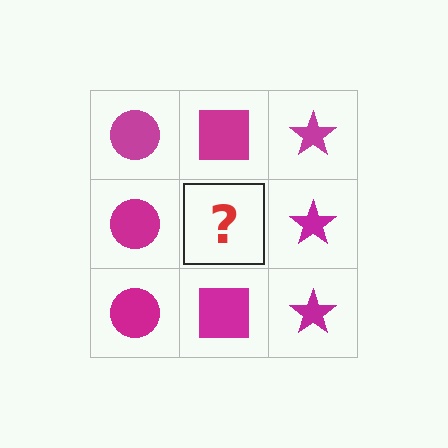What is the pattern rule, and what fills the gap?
The rule is that each column has a consistent shape. The gap should be filled with a magenta square.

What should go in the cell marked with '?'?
The missing cell should contain a magenta square.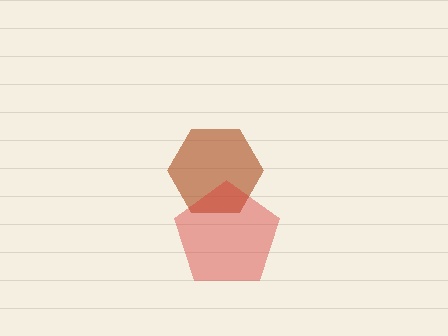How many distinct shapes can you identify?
There are 2 distinct shapes: a brown hexagon, a red pentagon.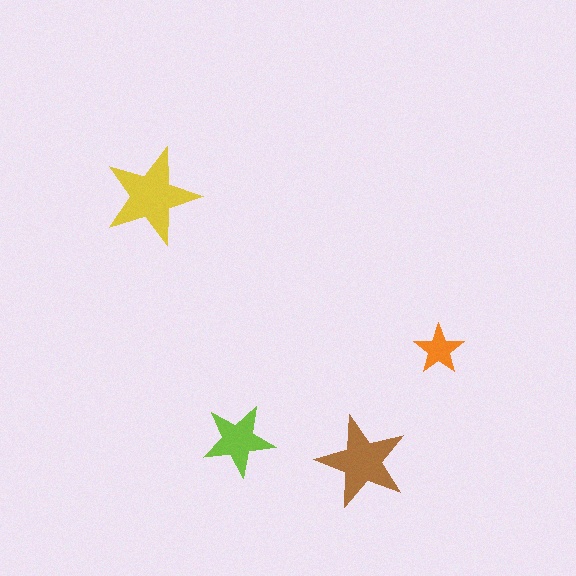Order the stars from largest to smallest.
the yellow one, the brown one, the lime one, the orange one.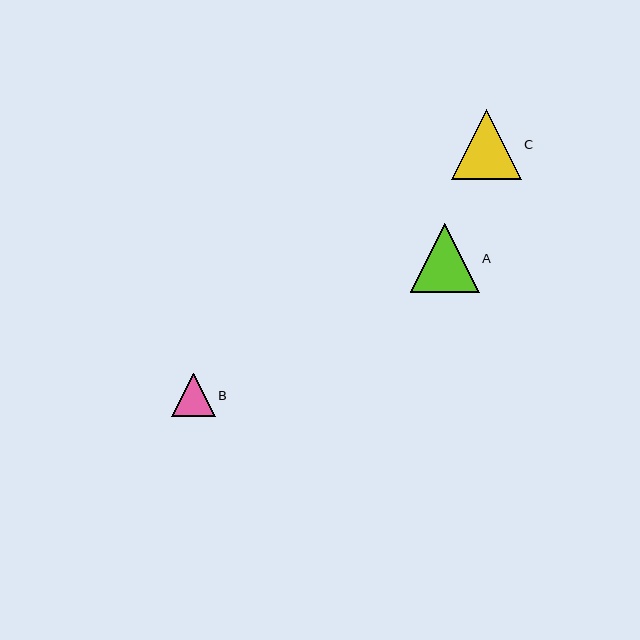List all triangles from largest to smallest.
From largest to smallest: C, A, B.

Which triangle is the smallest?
Triangle B is the smallest with a size of approximately 43 pixels.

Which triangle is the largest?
Triangle C is the largest with a size of approximately 70 pixels.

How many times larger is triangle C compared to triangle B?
Triangle C is approximately 1.6 times the size of triangle B.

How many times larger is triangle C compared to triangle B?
Triangle C is approximately 1.6 times the size of triangle B.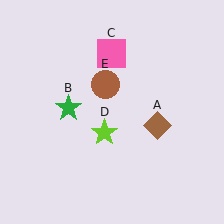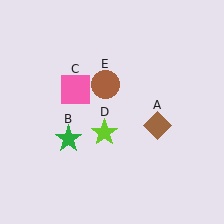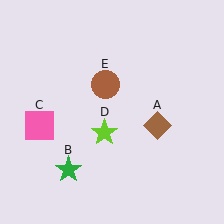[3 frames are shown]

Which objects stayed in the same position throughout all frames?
Brown diamond (object A) and lime star (object D) and brown circle (object E) remained stationary.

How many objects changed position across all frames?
2 objects changed position: green star (object B), pink square (object C).